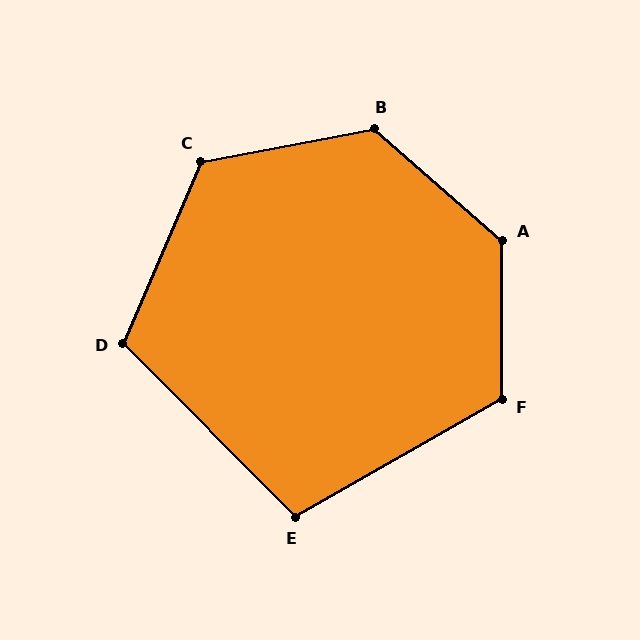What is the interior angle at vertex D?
Approximately 112 degrees (obtuse).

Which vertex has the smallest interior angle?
E, at approximately 105 degrees.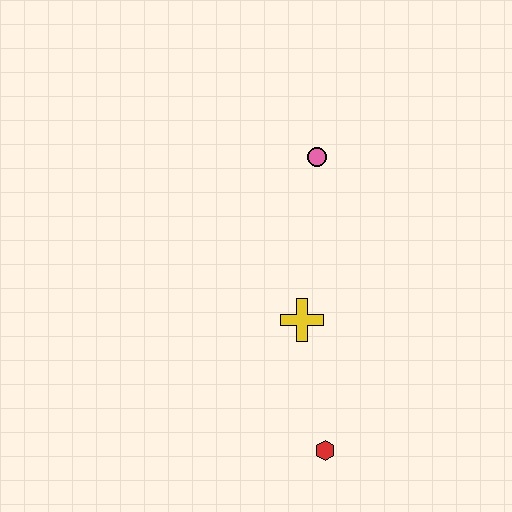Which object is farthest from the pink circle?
The red hexagon is farthest from the pink circle.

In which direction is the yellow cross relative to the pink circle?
The yellow cross is below the pink circle.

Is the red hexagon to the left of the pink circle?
No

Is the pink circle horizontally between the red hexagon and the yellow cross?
Yes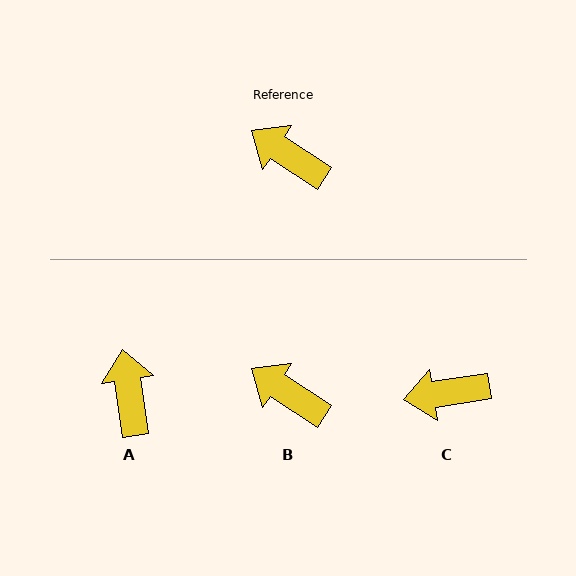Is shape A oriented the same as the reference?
No, it is off by about 48 degrees.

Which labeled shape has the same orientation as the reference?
B.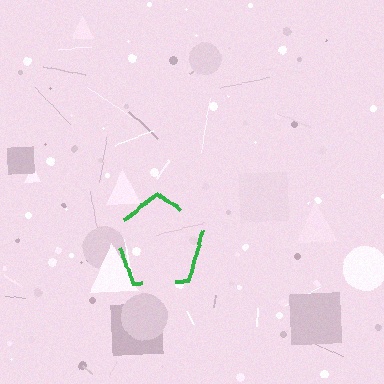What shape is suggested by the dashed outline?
The dashed outline suggests a pentagon.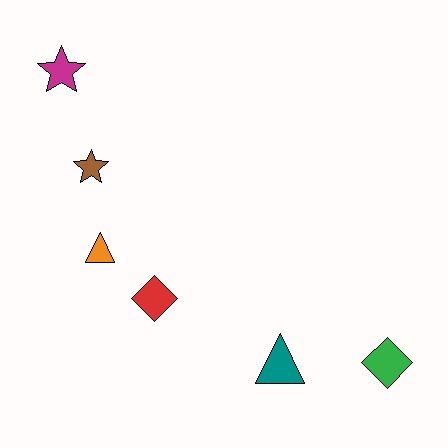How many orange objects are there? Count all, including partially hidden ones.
There is 1 orange object.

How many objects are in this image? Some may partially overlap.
There are 6 objects.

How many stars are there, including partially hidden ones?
There are 2 stars.